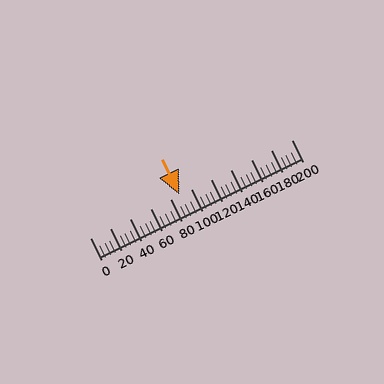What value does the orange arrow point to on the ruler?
The orange arrow points to approximately 89.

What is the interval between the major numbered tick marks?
The major tick marks are spaced 20 units apart.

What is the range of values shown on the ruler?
The ruler shows values from 0 to 200.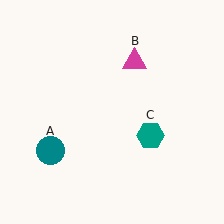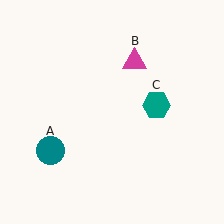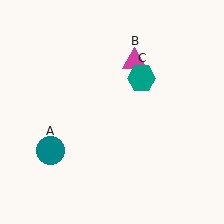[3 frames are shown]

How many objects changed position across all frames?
1 object changed position: teal hexagon (object C).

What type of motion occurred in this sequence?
The teal hexagon (object C) rotated counterclockwise around the center of the scene.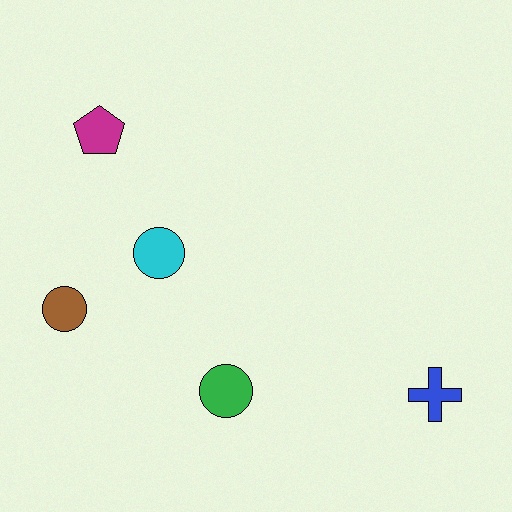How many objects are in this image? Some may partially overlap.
There are 5 objects.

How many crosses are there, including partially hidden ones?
There is 1 cross.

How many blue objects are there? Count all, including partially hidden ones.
There is 1 blue object.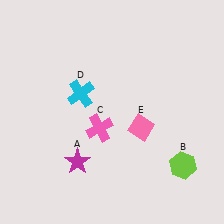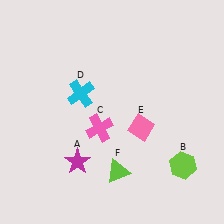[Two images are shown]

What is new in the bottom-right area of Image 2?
A lime triangle (F) was added in the bottom-right area of Image 2.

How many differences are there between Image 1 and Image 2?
There is 1 difference between the two images.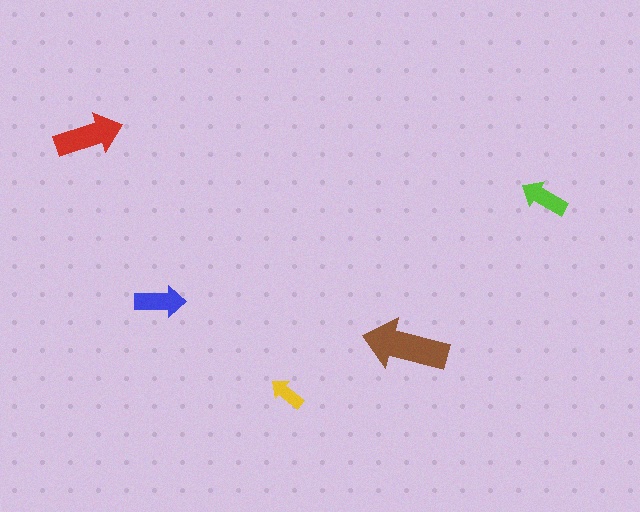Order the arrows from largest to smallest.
the brown one, the red one, the blue one, the lime one, the yellow one.